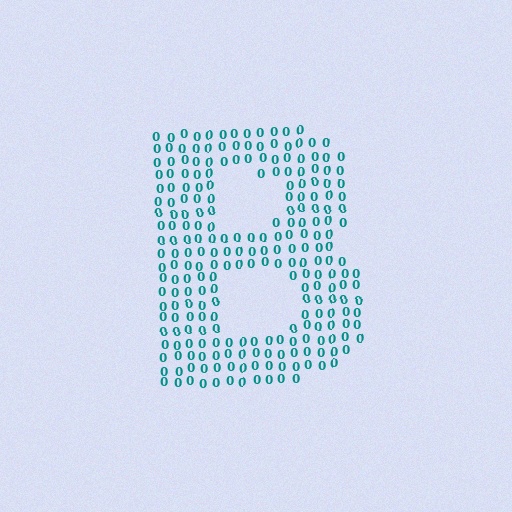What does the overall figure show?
The overall figure shows the letter B.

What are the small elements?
The small elements are digit 0's.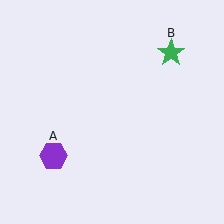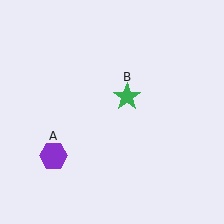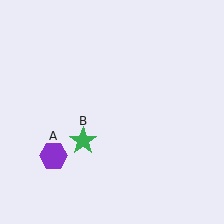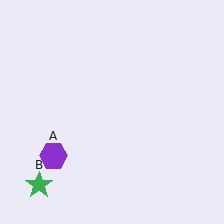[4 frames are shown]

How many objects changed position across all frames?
1 object changed position: green star (object B).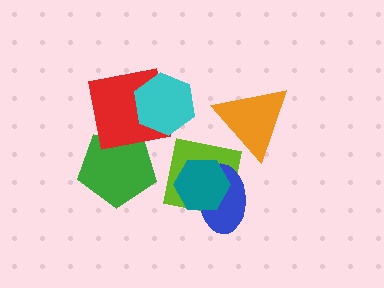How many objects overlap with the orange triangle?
1 object overlaps with the orange triangle.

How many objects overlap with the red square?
2 objects overlap with the red square.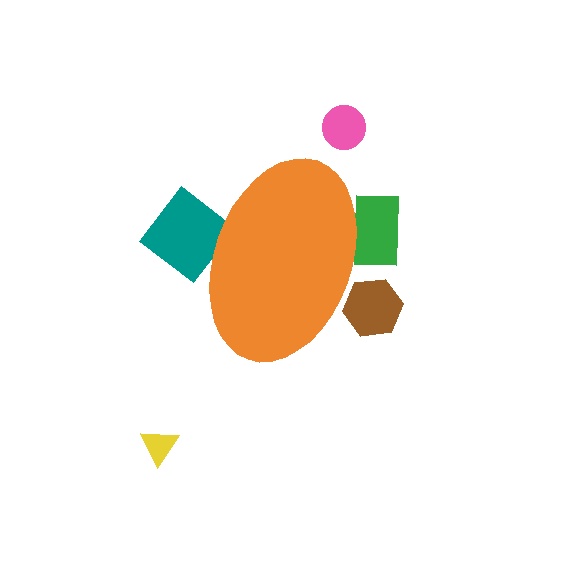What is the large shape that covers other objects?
An orange ellipse.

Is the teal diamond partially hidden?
Yes, the teal diamond is partially hidden behind the orange ellipse.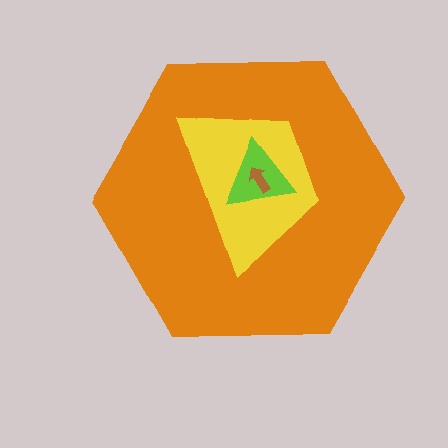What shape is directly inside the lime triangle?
The brown arrow.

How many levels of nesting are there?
4.